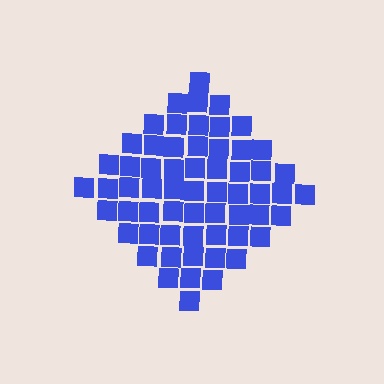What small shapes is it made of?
It is made of small squares.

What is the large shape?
The large shape is a diamond.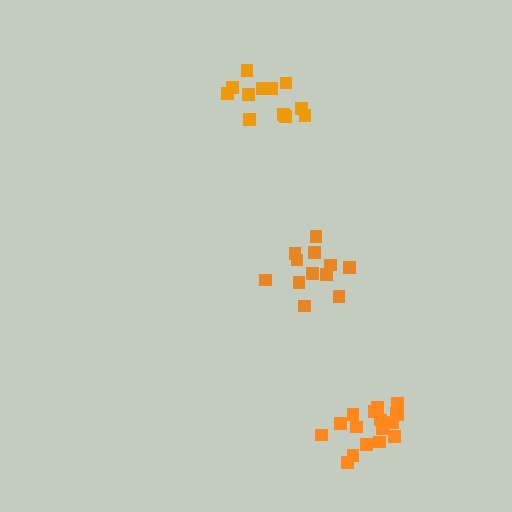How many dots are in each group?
Group 1: 12 dots, Group 2: 12 dots, Group 3: 17 dots (41 total).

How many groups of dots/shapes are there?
There are 3 groups.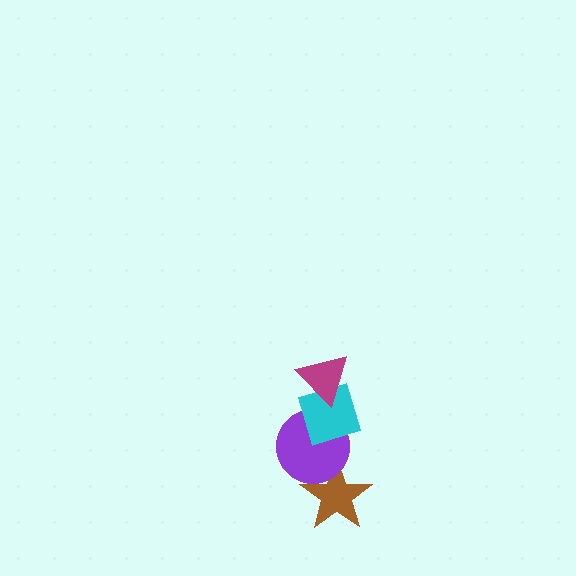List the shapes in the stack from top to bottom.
From top to bottom: the magenta triangle, the cyan diamond, the purple circle, the brown star.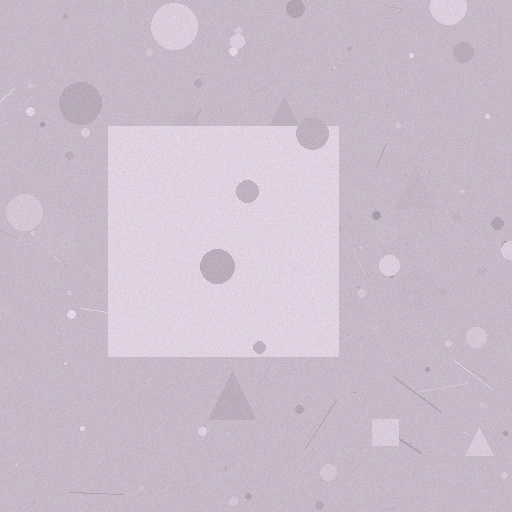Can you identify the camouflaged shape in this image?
The camouflaged shape is a square.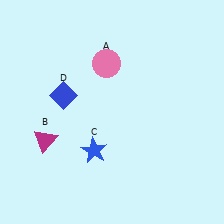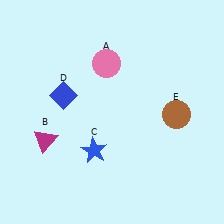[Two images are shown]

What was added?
A brown circle (E) was added in Image 2.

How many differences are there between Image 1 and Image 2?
There is 1 difference between the two images.